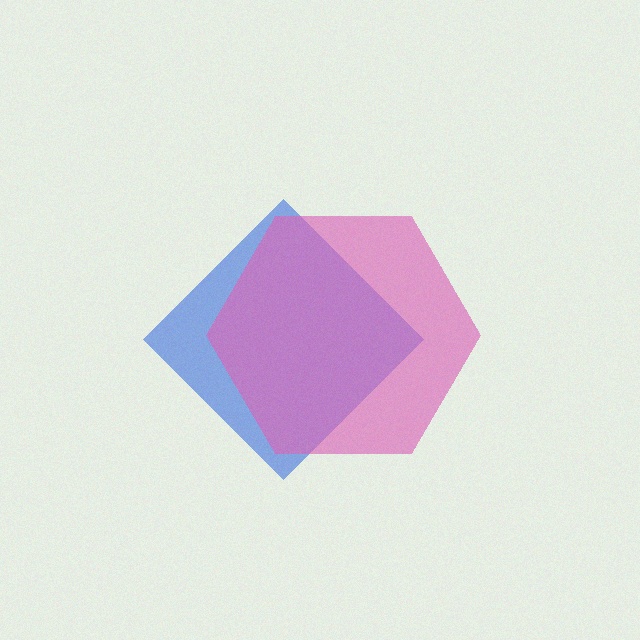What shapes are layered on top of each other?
The layered shapes are: a blue diamond, a pink hexagon.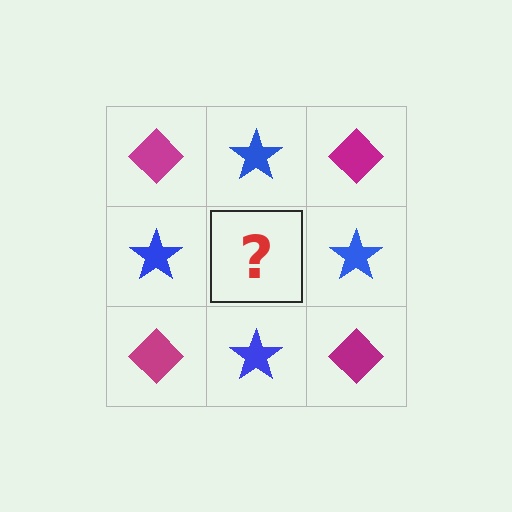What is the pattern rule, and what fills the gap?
The rule is that it alternates magenta diamond and blue star in a checkerboard pattern. The gap should be filled with a magenta diamond.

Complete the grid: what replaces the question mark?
The question mark should be replaced with a magenta diamond.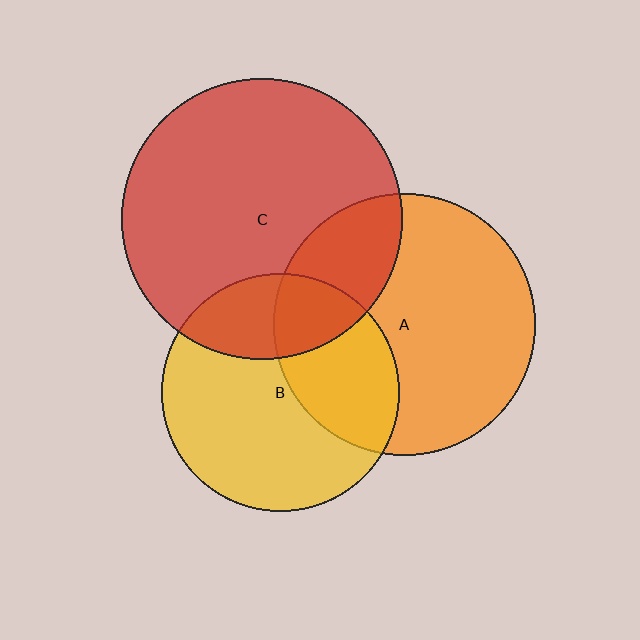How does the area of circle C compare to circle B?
Approximately 1.4 times.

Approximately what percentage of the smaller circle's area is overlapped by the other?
Approximately 25%.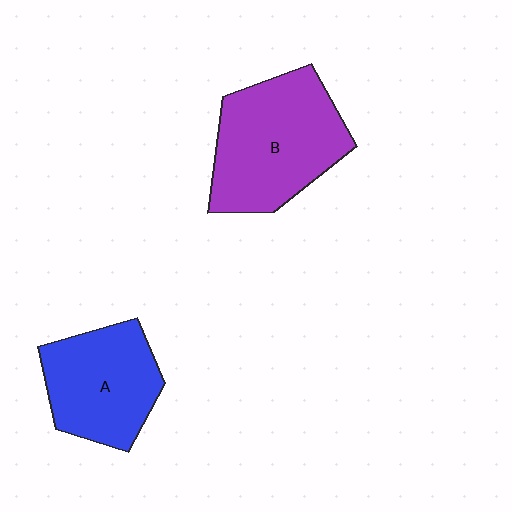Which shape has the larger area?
Shape B (purple).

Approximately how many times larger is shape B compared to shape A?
Approximately 1.3 times.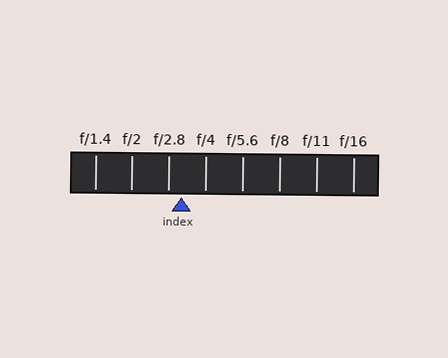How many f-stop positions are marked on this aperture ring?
There are 8 f-stop positions marked.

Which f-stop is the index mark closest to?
The index mark is closest to f/2.8.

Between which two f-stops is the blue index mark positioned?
The index mark is between f/2.8 and f/4.